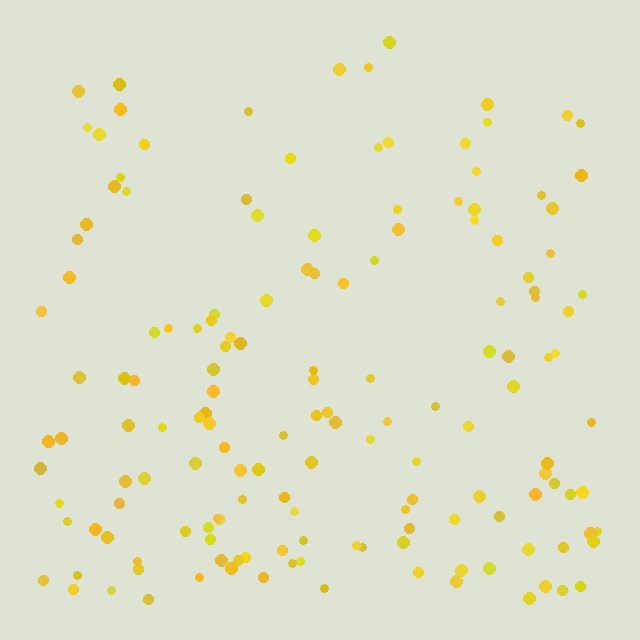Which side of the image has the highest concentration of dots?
The bottom.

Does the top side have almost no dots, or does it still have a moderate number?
Still a moderate number, just noticeably fewer than the bottom.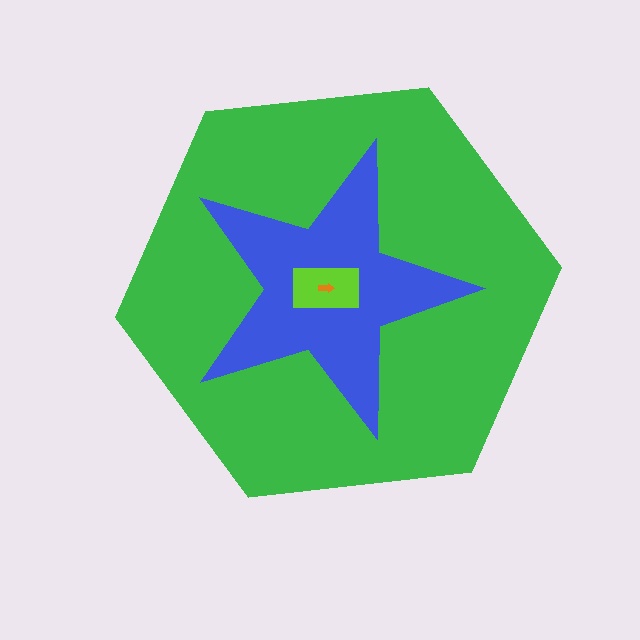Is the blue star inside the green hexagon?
Yes.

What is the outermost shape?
The green hexagon.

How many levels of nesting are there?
4.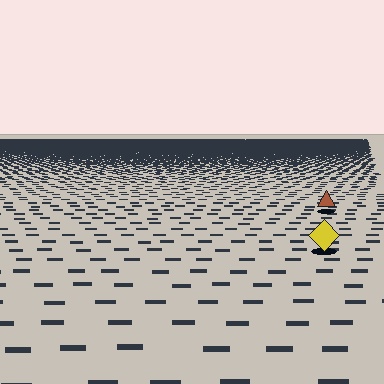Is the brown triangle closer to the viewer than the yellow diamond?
No. The yellow diamond is closer — you can tell from the texture gradient: the ground texture is coarser near it.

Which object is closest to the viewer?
The yellow diamond is closest. The texture marks near it are larger and more spread out.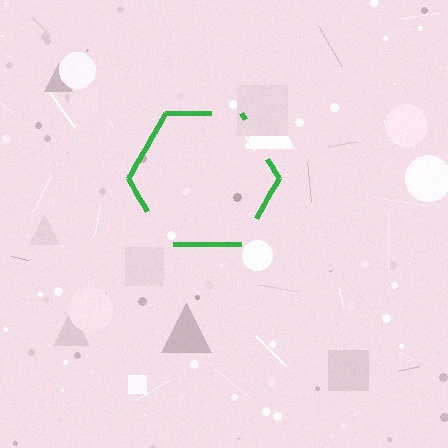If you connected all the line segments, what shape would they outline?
They would outline a hexagon.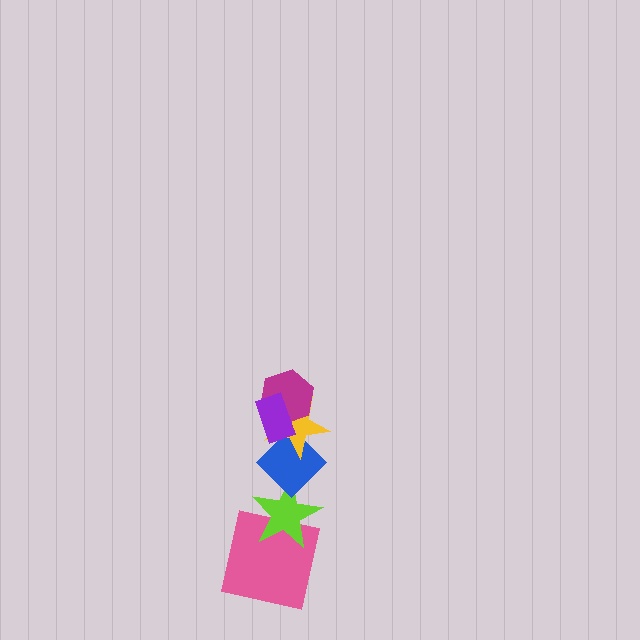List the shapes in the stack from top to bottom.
From top to bottom: the purple rectangle, the magenta hexagon, the yellow star, the blue diamond, the lime star, the pink square.